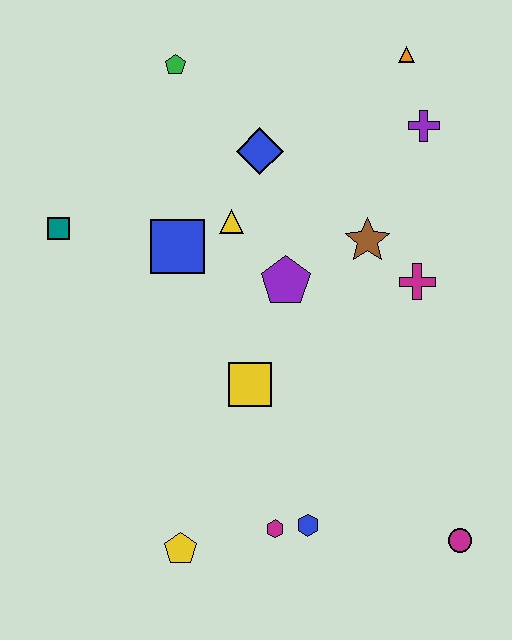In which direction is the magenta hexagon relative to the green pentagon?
The magenta hexagon is below the green pentagon.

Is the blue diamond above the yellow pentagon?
Yes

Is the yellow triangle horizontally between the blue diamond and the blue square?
Yes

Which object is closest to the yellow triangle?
The blue square is closest to the yellow triangle.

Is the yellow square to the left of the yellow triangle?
No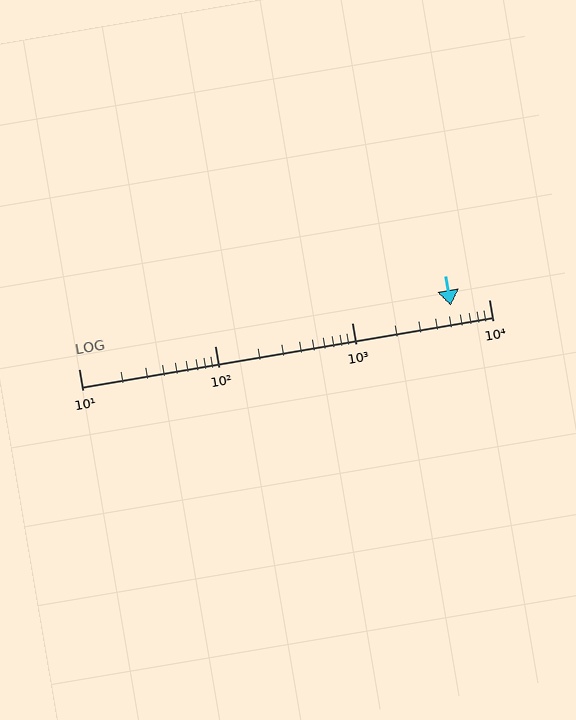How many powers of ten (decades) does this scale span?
The scale spans 3 decades, from 10 to 10000.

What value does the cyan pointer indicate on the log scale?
The pointer indicates approximately 5300.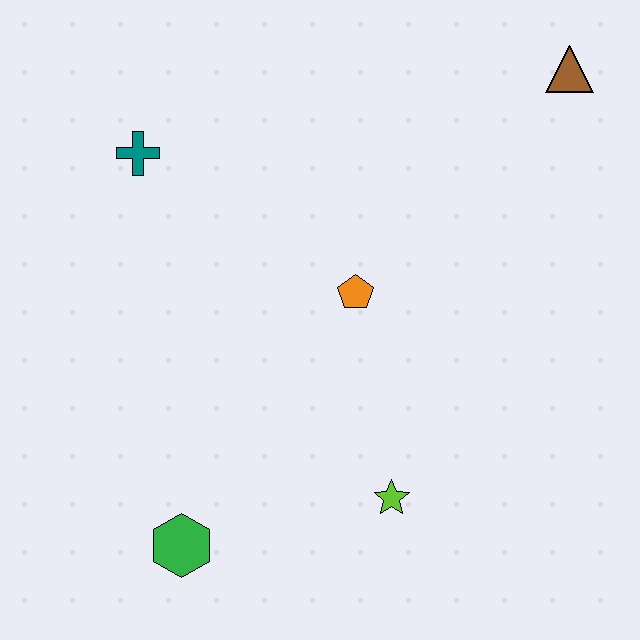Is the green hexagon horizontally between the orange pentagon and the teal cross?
Yes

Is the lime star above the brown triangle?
No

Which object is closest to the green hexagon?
The lime star is closest to the green hexagon.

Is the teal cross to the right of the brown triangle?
No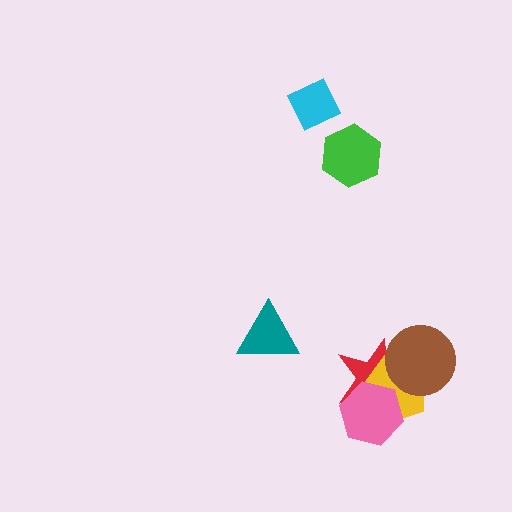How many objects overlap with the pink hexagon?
2 objects overlap with the pink hexagon.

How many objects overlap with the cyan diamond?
0 objects overlap with the cyan diamond.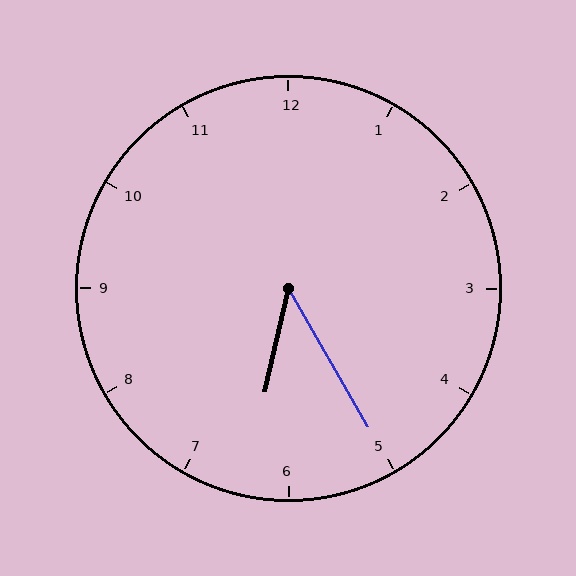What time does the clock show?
6:25.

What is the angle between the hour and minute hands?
Approximately 42 degrees.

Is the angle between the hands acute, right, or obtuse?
It is acute.